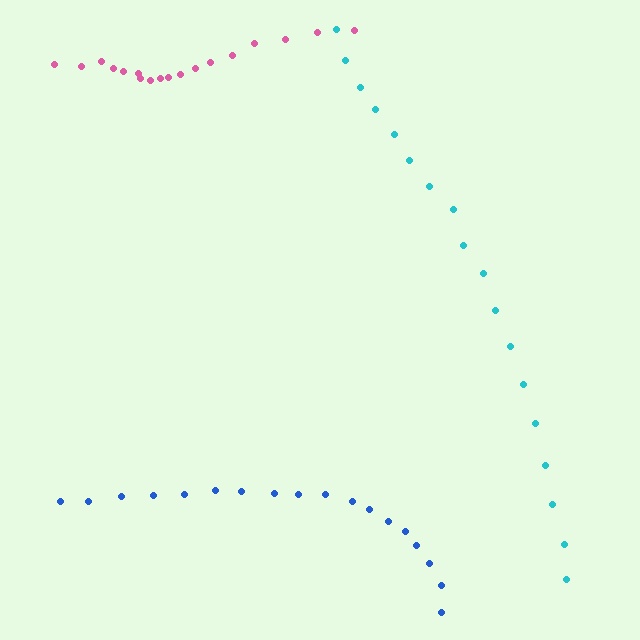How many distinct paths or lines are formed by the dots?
There are 3 distinct paths.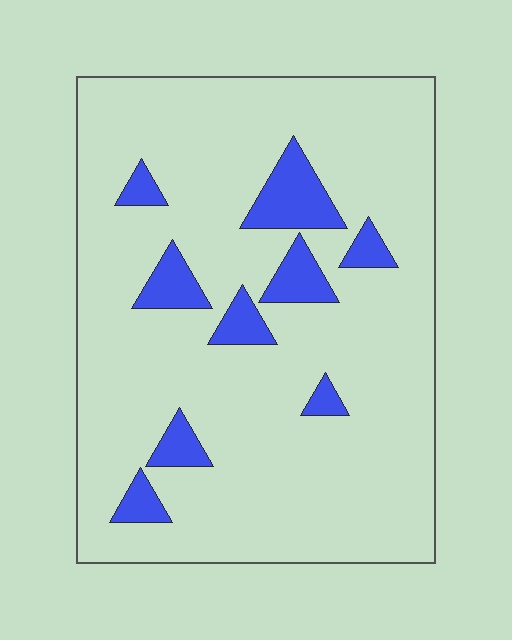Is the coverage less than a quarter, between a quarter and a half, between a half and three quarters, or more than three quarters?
Less than a quarter.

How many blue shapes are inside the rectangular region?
9.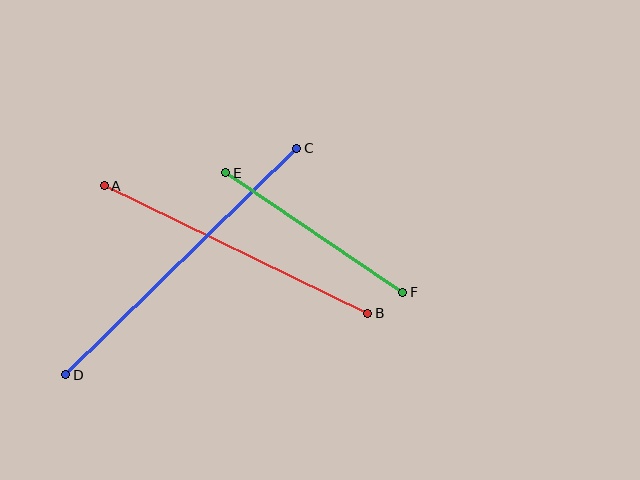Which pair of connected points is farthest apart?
Points C and D are farthest apart.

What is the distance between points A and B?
The distance is approximately 293 pixels.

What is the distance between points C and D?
The distance is approximately 324 pixels.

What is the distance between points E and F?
The distance is approximately 214 pixels.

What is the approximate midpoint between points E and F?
The midpoint is at approximately (314, 232) pixels.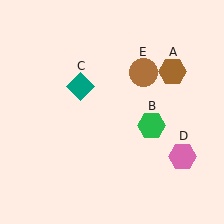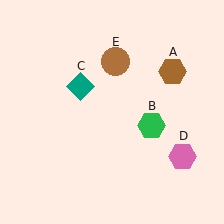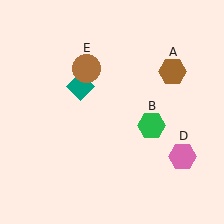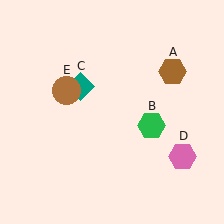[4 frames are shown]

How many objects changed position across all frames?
1 object changed position: brown circle (object E).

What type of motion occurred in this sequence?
The brown circle (object E) rotated counterclockwise around the center of the scene.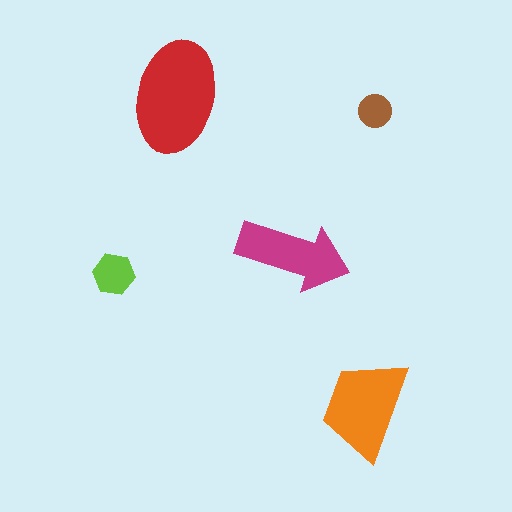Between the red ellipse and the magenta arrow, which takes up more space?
The red ellipse.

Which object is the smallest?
The brown circle.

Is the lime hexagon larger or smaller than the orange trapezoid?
Smaller.